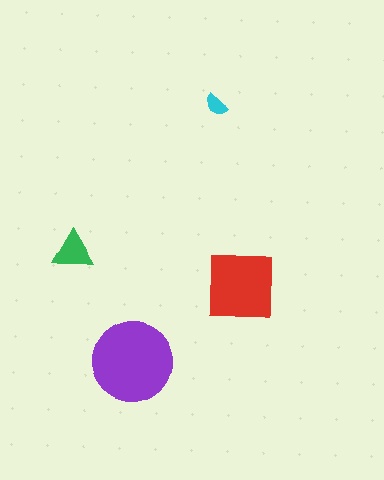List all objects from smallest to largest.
The cyan semicircle, the green triangle, the red square, the purple circle.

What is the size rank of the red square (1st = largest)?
2nd.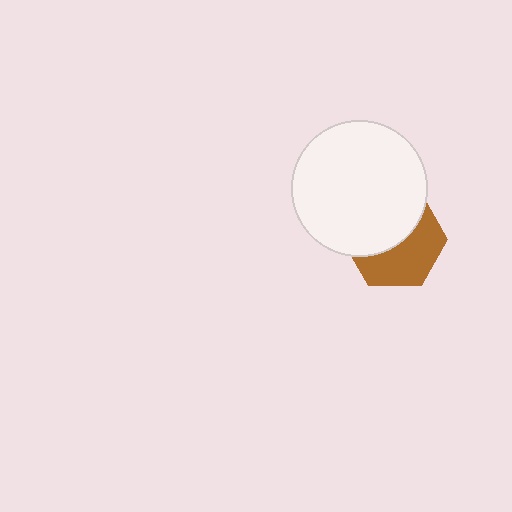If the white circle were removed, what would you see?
You would see the complete brown hexagon.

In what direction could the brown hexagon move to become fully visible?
The brown hexagon could move down. That would shift it out from behind the white circle entirely.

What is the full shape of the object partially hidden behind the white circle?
The partially hidden object is a brown hexagon.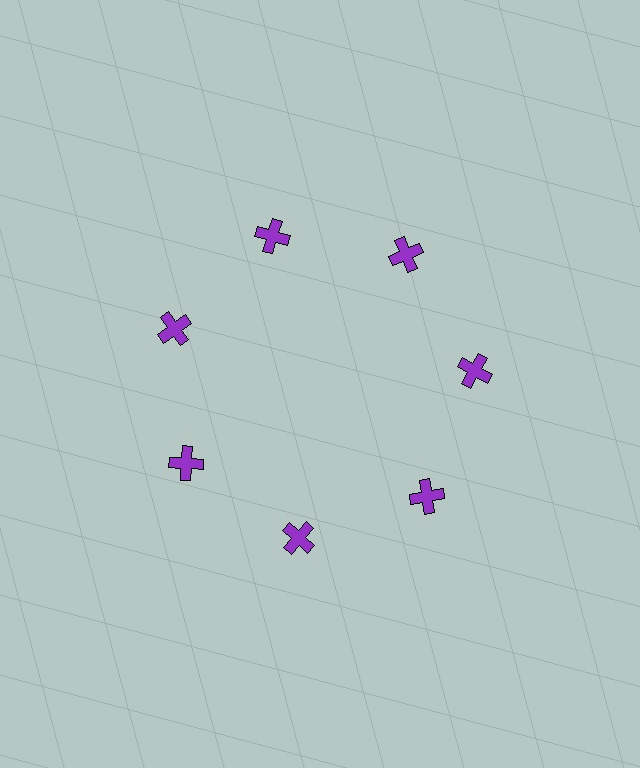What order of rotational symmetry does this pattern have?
This pattern has 7-fold rotational symmetry.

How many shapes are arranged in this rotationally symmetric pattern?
There are 7 shapes, arranged in 7 groups of 1.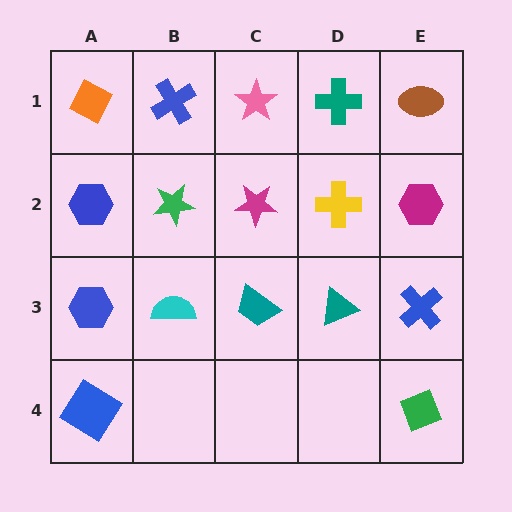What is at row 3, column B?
A cyan semicircle.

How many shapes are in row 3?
5 shapes.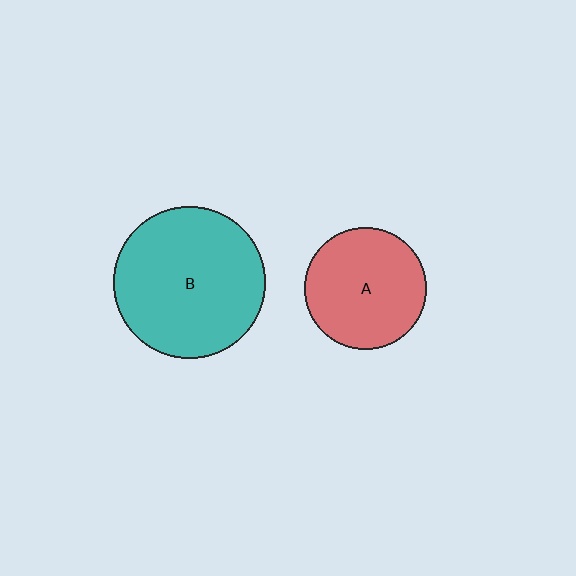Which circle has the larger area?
Circle B (teal).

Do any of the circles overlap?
No, none of the circles overlap.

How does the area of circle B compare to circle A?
Approximately 1.6 times.